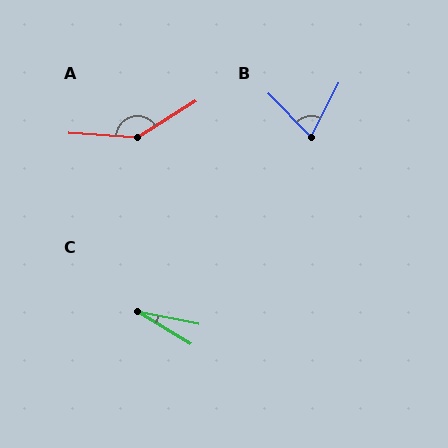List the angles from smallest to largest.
C (21°), B (71°), A (144°).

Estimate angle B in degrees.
Approximately 71 degrees.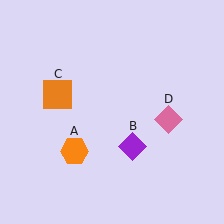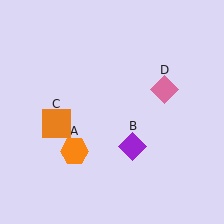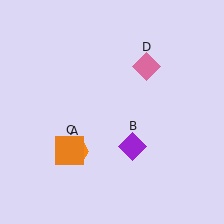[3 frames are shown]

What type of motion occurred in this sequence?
The orange square (object C), pink diamond (object D) rotated counterclockwise around the center of the scene.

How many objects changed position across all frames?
2 objects changed position: orange square (object C), pink diamond (object D).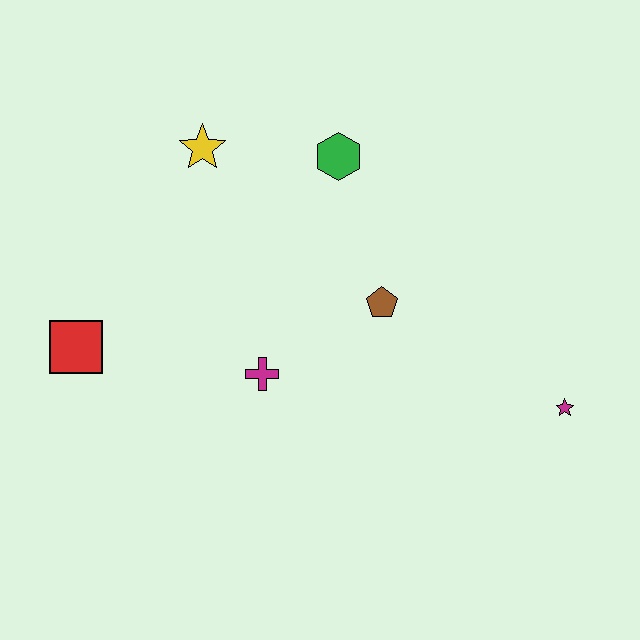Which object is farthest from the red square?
The magenta star is farthest from the red square.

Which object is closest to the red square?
The magenta cross is closest to the red square.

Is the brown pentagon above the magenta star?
Yes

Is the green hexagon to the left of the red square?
No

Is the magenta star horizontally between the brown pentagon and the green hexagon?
No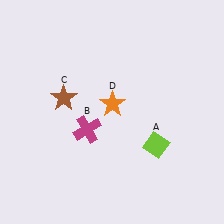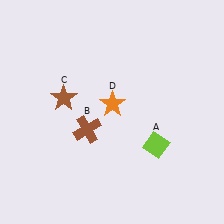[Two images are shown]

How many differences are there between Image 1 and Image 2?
There is 1 difference between the two images.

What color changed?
The cross (B) changed from magenta in Image 1 to brown in Image 2.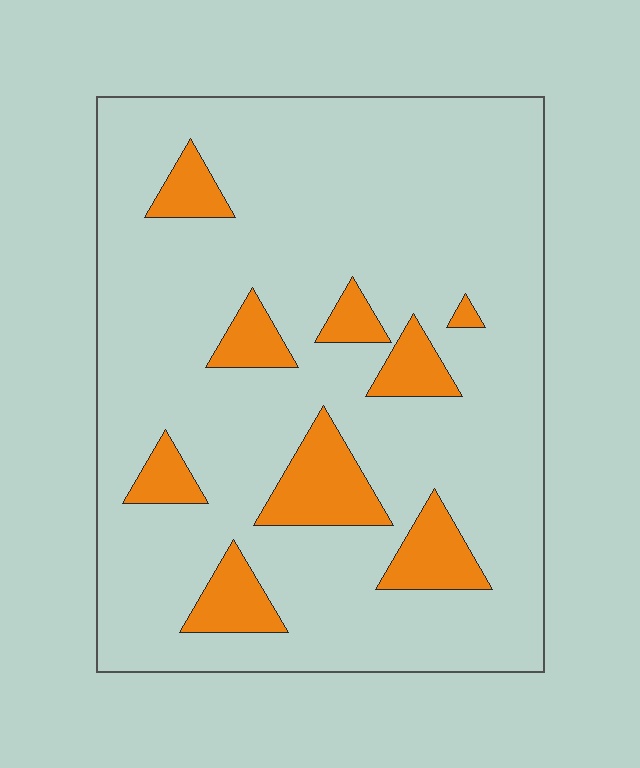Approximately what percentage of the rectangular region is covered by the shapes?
Approximately 15%.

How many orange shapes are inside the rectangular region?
9.